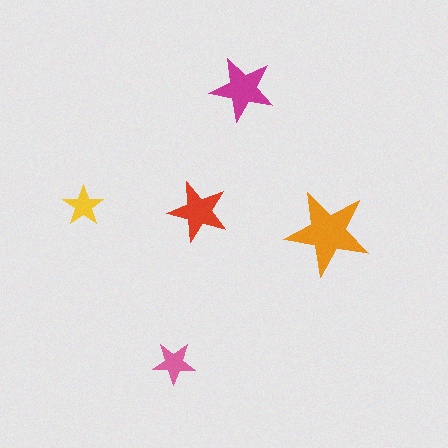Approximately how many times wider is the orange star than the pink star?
About 2 times wider.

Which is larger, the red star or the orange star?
The orange one.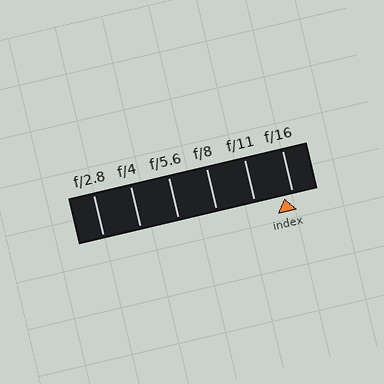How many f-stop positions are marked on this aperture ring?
There are 6 f-stop positions marked.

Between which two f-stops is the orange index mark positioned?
The index mark is between f/11 and f/16.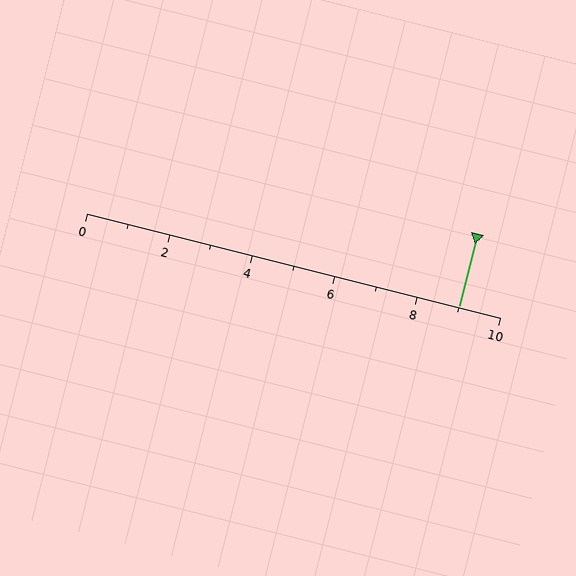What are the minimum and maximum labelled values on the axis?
The axis runs from 0 to 10.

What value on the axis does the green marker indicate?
The marker indicates approximately 9.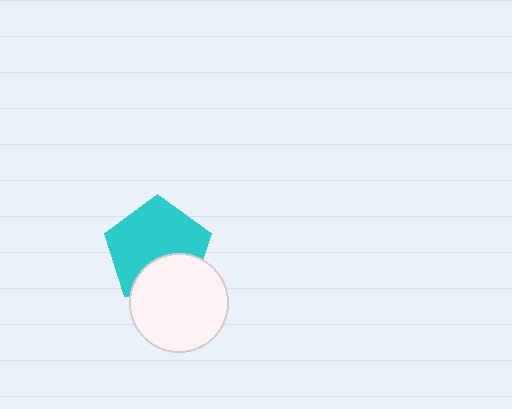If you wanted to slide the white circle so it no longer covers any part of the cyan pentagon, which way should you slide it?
Slide it down — that is the most direct way to separate the two shapes.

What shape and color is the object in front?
The object in front is a white circle.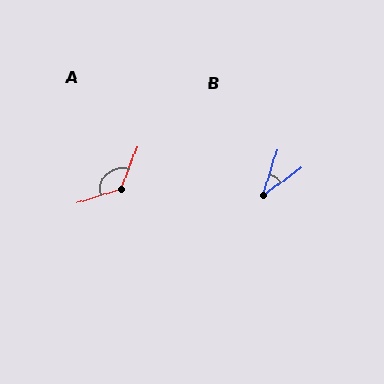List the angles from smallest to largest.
B (36°), A (129°).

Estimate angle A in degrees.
Approximately 129 degrees.